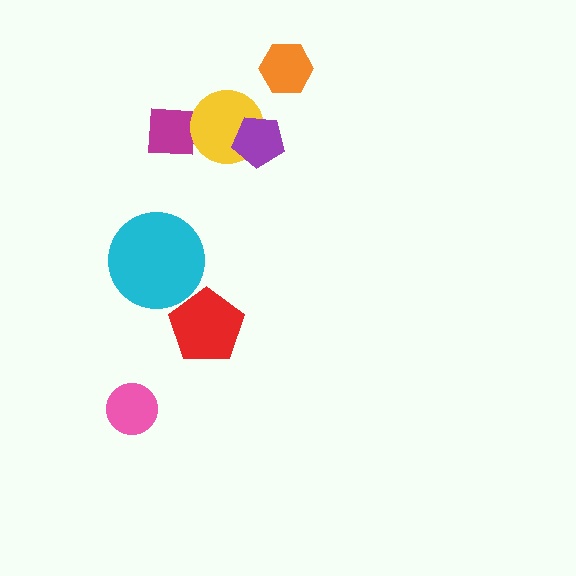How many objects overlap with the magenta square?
1 object overlaps with the magenta square.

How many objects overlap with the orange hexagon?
0 objects overlap with the orange hexagon.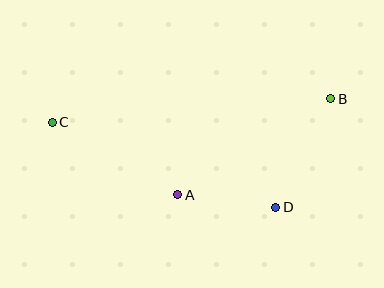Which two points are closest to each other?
Points A and D are closest to each other.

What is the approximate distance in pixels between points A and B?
The distance between A and B is approximately 180 pixels.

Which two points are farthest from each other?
Points B and C are farthest from each other.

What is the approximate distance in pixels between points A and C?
The distance between A and C is approximately 145 pixels.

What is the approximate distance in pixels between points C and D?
The distance between C and D is approximately 240 pixels.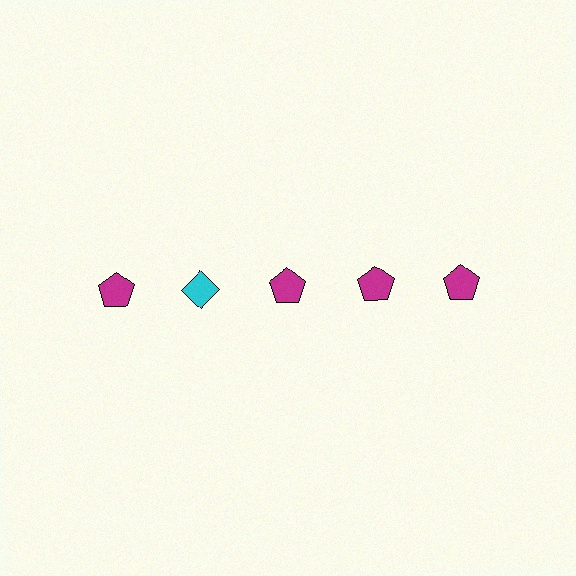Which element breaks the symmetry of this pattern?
The cyan diamond in the top row, second from left column breaks the symmetry. All other shapes are magenta pentagons.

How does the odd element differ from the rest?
It differs in both color (cyan instead of magenta) and shape (diamond instead of pentagon).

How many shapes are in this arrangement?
There are 5 shapes arranged in a grid pattern.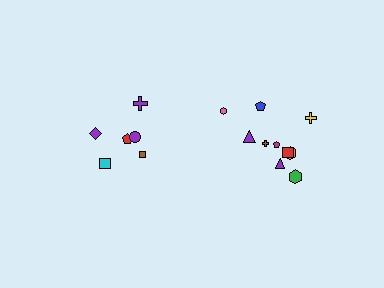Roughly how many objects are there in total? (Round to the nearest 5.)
Roughly 15 objects in total.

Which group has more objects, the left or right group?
The right group.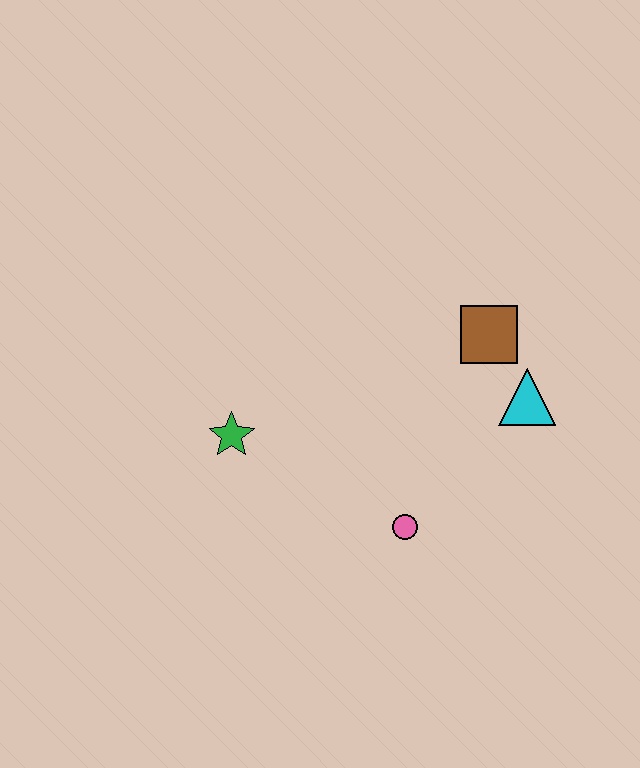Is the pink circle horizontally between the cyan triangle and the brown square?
No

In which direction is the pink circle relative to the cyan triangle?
The pink circle is below the cyan triangle.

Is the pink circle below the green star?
Yes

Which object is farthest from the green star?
The cyan triangle is farthest from the green star.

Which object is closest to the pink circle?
The cyan triangle is closest to the pink circle.